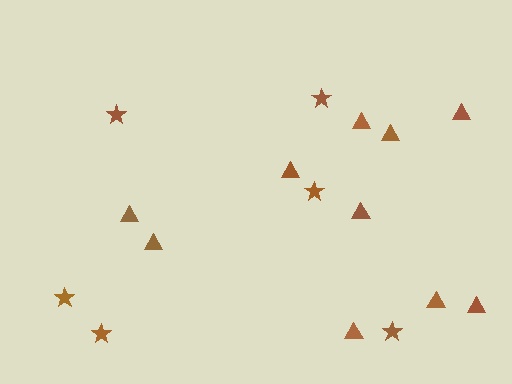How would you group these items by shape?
There are 2 groups: one group of triangles (10) and one group of stars (6).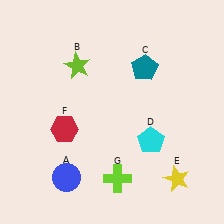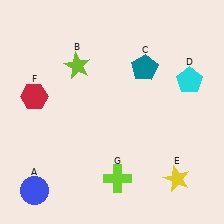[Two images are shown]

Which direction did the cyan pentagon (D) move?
The cyan pentagon (D) moved up.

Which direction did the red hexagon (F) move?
The red hexagon (F) moved up.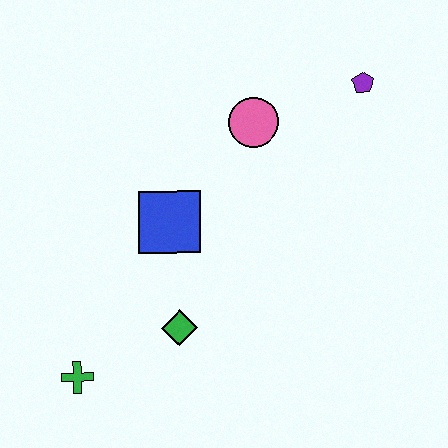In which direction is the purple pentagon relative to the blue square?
The purple pentagon is to the right of the blue square.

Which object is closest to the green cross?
The green diamond is closest to the green cross.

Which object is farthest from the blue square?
The purple pentagon is farthest from the blue square.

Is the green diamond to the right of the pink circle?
No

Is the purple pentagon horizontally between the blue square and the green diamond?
No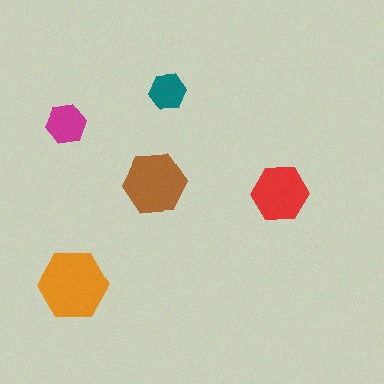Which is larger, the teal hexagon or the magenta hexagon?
The magenta one.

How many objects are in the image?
There are 5 objects in the image.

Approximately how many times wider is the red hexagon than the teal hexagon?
About 1.5 times wider.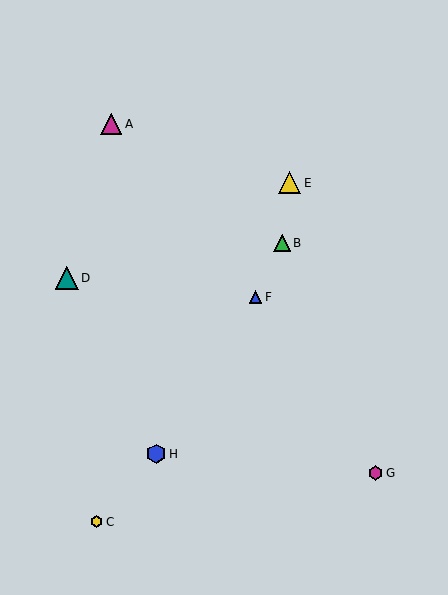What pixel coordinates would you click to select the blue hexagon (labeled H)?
Click at (156, 454) to select the blue hexagon H.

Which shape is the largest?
The teal triangle (labeled D) is the largest.